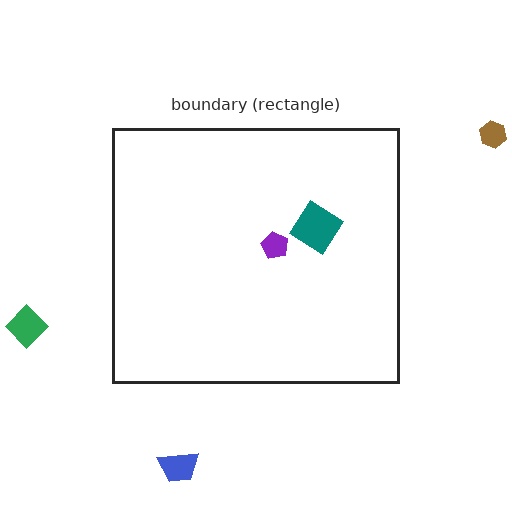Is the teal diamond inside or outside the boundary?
Inside.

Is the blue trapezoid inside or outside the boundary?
Outside.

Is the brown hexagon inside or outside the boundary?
Outside.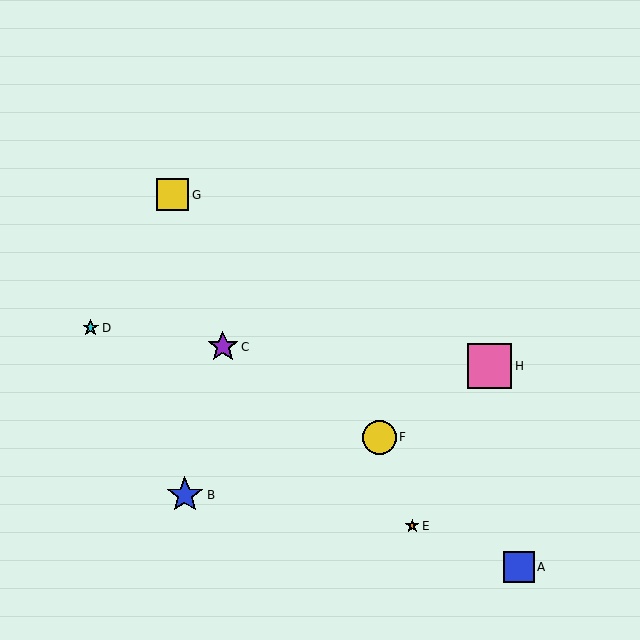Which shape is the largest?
The pink square (labeled H) is the largest.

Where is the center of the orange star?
The center of the orange star is at (412, 526).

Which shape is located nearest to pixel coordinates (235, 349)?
The purple star (labeled C) at (223, 347) is nearest to that location.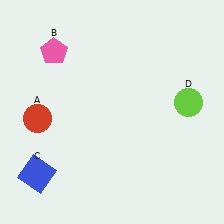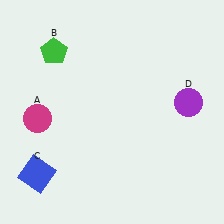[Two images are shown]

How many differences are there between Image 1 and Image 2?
There are 3 differences between the two images.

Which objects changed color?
A changed from red to magenta. B changed from pink to green. D changed from lime to purple.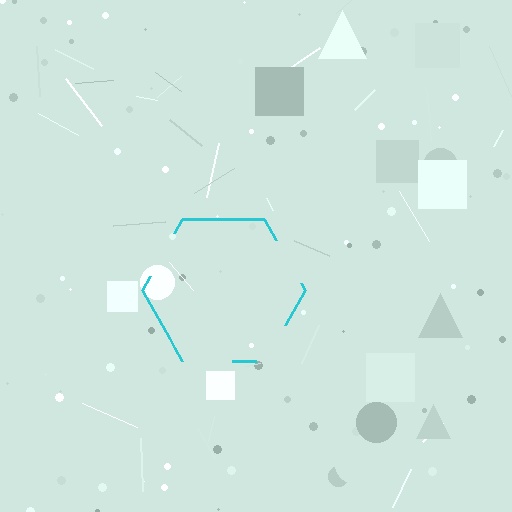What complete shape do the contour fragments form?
The contour fragments form a hexagon.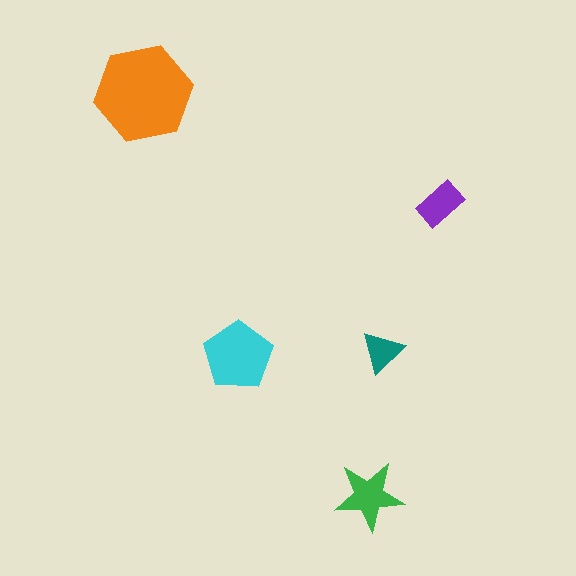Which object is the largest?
The orange hexagon.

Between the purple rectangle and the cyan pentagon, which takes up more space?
The cyan pentagon.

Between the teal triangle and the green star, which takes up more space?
The green star.